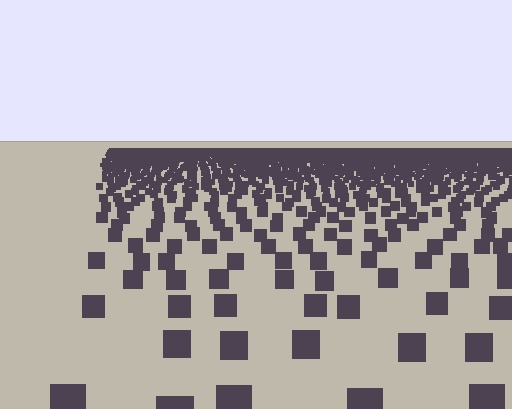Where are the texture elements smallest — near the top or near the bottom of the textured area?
Near the top.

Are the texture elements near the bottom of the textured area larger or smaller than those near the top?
Larger. Near the bottom, elements are closer to the viewer and appear at a bigger on-screen size.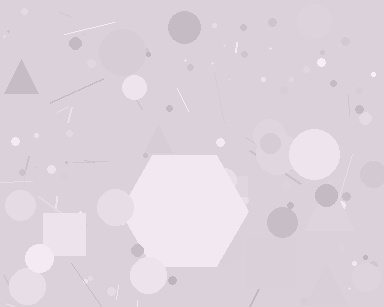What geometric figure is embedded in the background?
A hexagon is embedded in the background.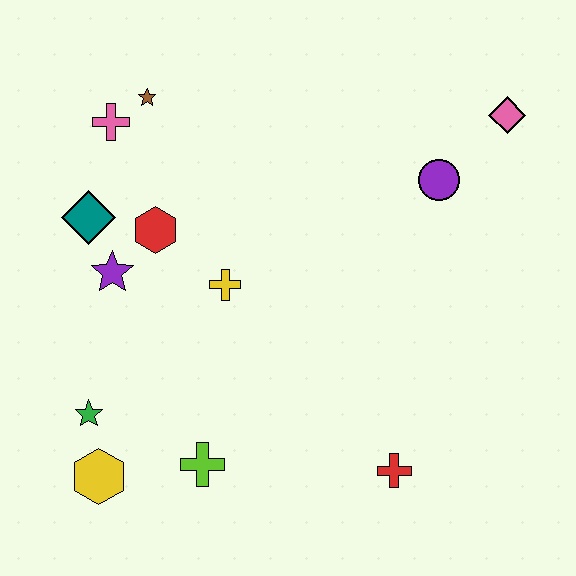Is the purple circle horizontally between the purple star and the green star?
No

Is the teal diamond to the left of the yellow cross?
Yes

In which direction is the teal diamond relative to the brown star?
The teal diamond is below the brown star.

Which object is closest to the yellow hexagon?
The green star is closest to the yellow hexagon.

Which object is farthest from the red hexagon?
The pink diamond is farthest from the red hexagon.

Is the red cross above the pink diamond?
No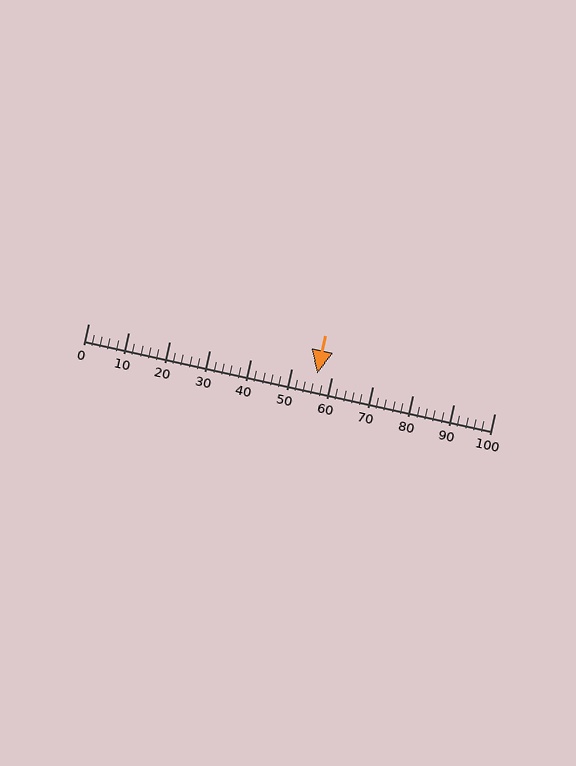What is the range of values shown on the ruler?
The ruler shows values from 0 to 100.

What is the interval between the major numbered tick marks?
The major tick marks are spaced 10 units apart.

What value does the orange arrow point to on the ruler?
The orange arrow points to approximately 56.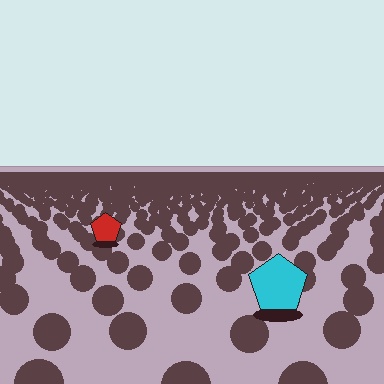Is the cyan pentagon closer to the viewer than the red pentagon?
Yes. The cyan pentagon is closer — you can tell from the texture gradient: the ground texture is coarser near it.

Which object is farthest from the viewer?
The red pentagon is farthest from the viewer. It appears smaller and the ground texture around it is denser.